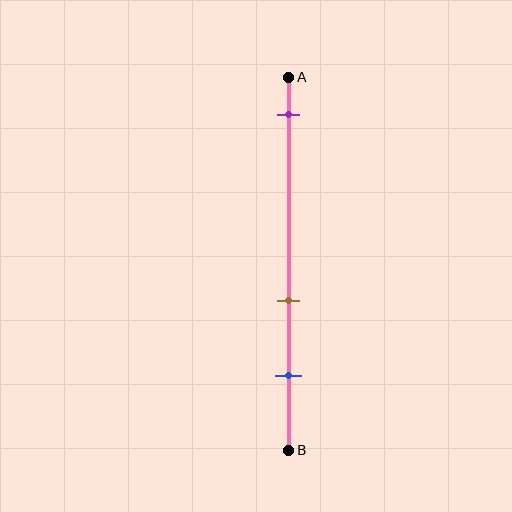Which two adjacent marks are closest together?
The brown and blue marks are the closest adjacent pair.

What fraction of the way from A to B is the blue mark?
The blue mark is approximately 80% (0.8) of the way from A to B.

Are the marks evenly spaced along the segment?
No, the marks are not evenly spaced.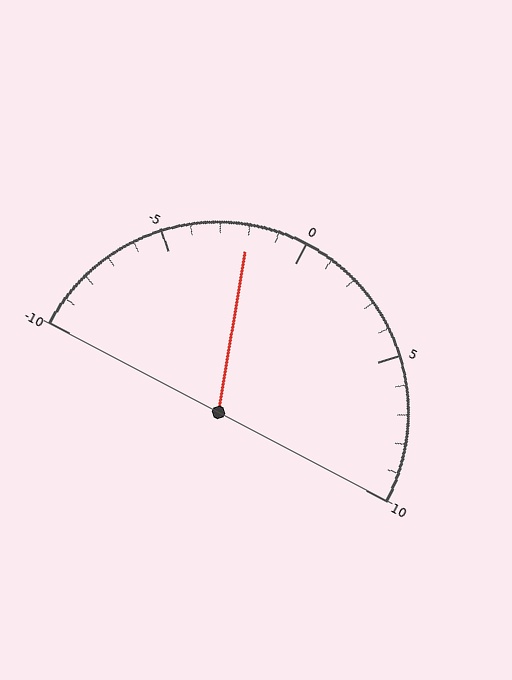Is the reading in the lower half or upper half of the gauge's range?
The reading is in the lower half of the range (-10 to 10).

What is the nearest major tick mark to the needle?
The nearest major tick mark is 0.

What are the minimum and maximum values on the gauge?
The gauge ranges from -10 to 10.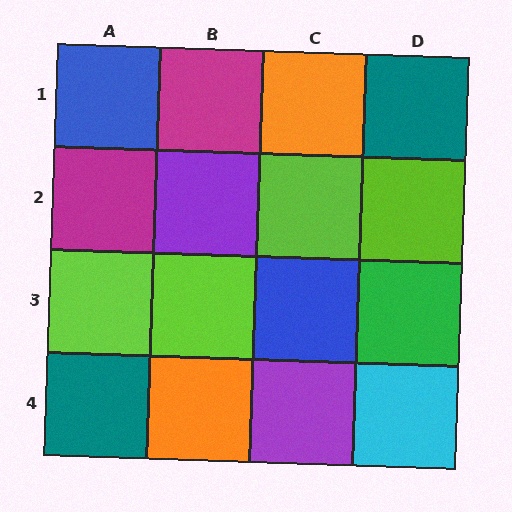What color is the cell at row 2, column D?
Lime.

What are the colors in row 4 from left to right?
Teal, orange, purple, cyan.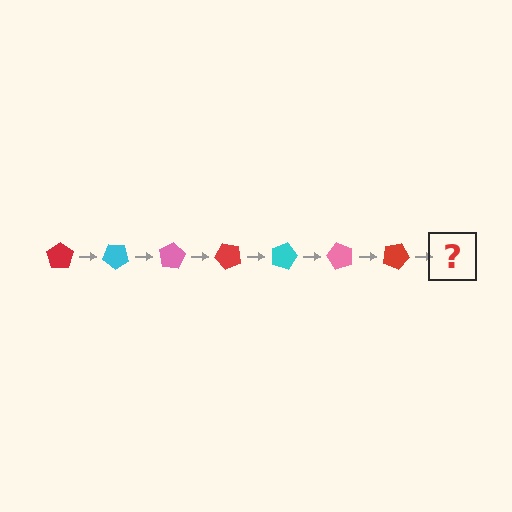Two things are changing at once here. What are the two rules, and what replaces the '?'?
The two rules are that it rotates 40 degrees each step and the color cycles through red, cyan, and pink. The '?' should be a cyan pentagon, rotated 280 degrees from the start.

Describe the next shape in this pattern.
It should be a cyan pentagon, rotated 280 degrees from the start.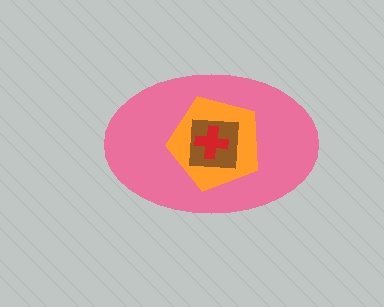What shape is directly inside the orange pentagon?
The brown square.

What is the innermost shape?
The red cross.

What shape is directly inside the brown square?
The red cross.